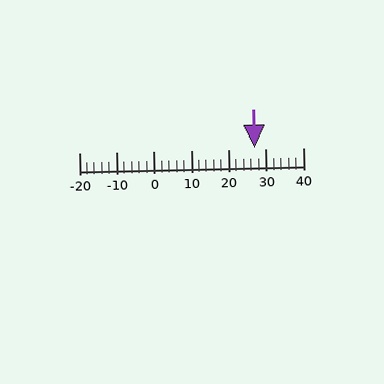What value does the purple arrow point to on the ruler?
The purple arrow points to approximately 27.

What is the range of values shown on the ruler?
The ruler shows values from -20 to 40.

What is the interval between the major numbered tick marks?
The major tick marks are spaced 10 units apart.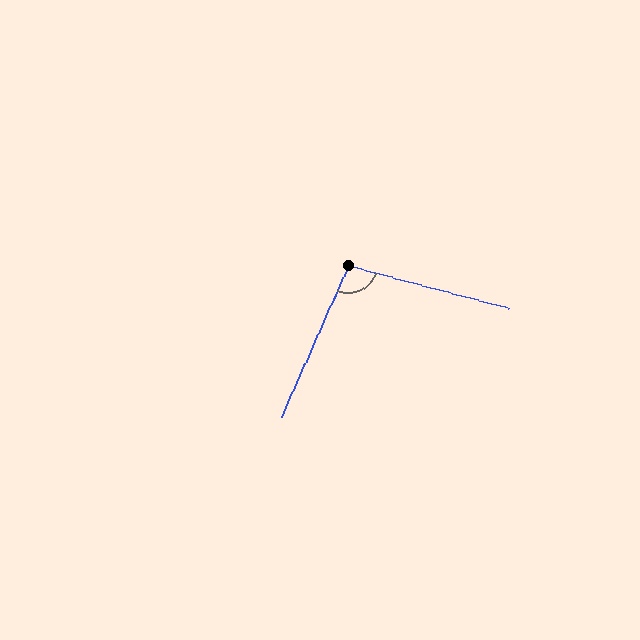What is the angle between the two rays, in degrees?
Approximately 99 degrees.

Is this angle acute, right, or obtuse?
It is obtuse.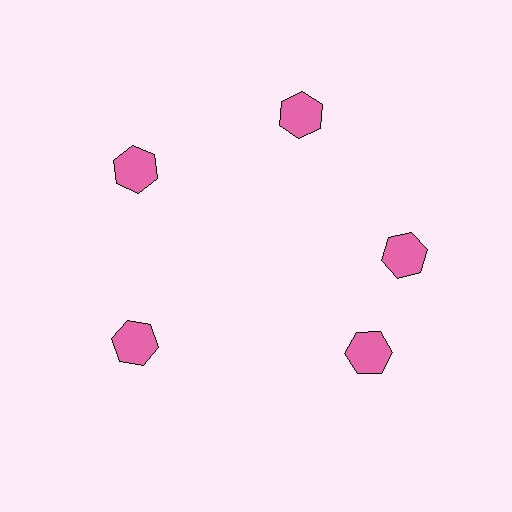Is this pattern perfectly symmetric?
No. The 5 pink hexagons are arranged in a ring, but one element near the 5 o'clock position is rotated out of alignment along the ring, breaking the 5-fold rotational symmetry.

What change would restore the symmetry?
The symmetry would be restored by rotating it back into even spacing with its neighbors so that all 5 hexagons sit at equal angles and equal distance from the center.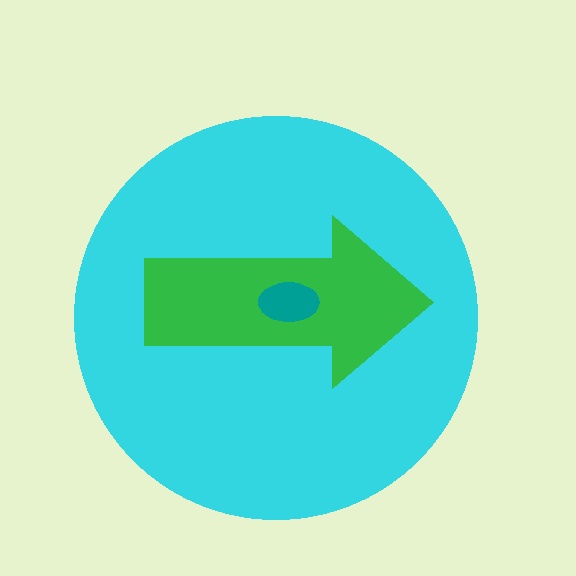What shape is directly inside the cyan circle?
The green arrow.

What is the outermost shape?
The cyan circle.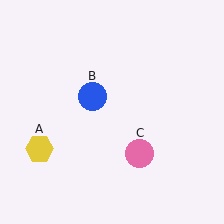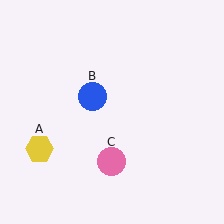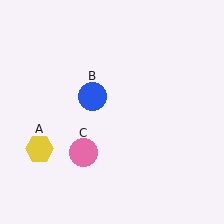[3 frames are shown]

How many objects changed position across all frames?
1 object changed position: pink circle (object C).